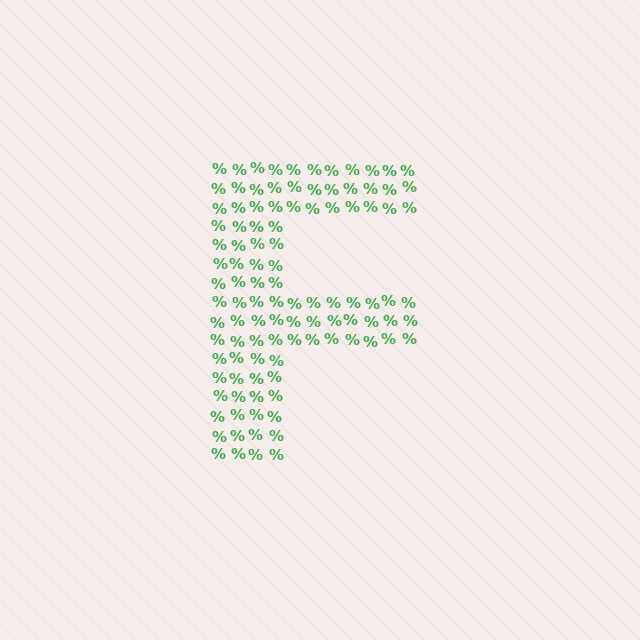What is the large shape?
The large shape is the letter F.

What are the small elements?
The small elements are percent signs.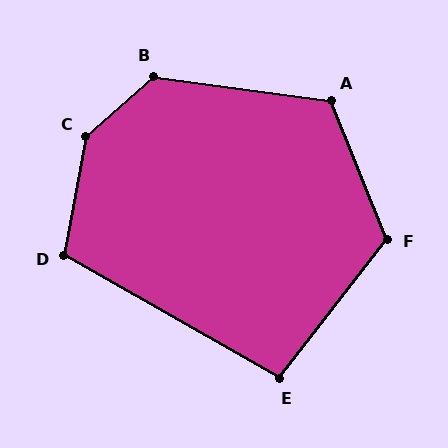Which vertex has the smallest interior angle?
E, at approximately 98 degrees.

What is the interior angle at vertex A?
Approximately 119 degrees (obtuse).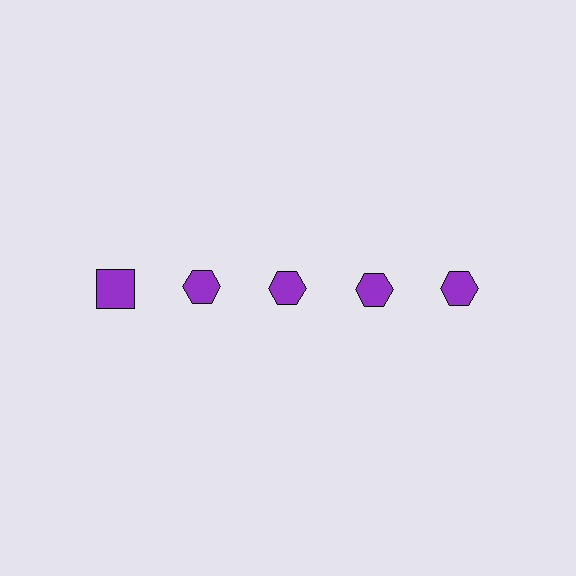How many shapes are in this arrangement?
There are 5 shapes arranged in a grid pattern.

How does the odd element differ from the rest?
It has a different shape: square instead of hexagon.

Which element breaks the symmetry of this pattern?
The purple square in the top row, leftmost column breaks the symmetry. All other shapes are purple hexagons.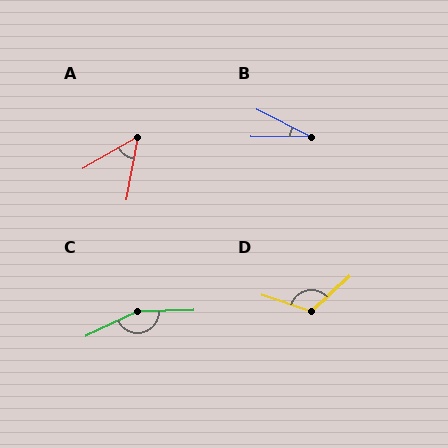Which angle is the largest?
C, at approximately 157 degrees.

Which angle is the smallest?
B, at approximately 26 degrees.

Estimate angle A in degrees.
Approximately 50 degrees.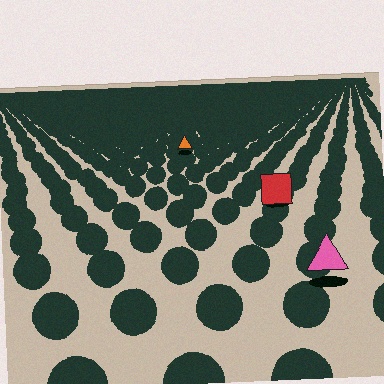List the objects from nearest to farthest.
From nearest to farthest: the pink triangle, the red square, the orange triangle.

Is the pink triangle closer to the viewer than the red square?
Yes. The pink triangle is closer — you can tell from the texture gradient: the ground texture is coarser near it.